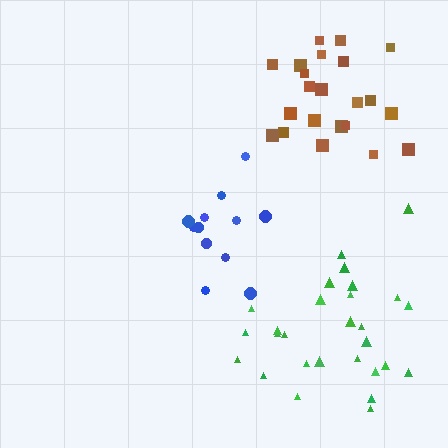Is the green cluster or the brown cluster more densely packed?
Brown.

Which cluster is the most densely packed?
Blue.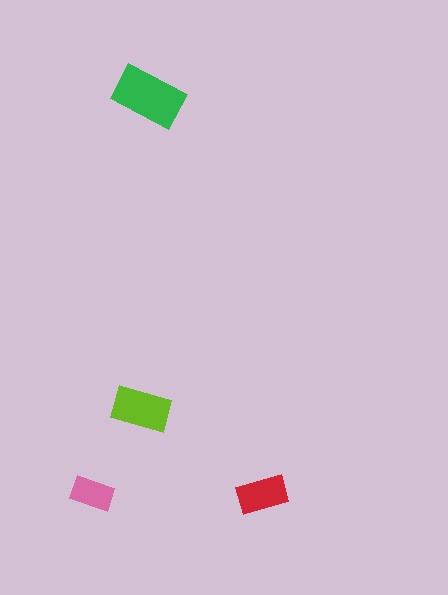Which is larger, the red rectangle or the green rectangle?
The green one.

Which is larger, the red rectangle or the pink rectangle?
The red one.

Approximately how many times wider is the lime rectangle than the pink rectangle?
About 1.5 times wider.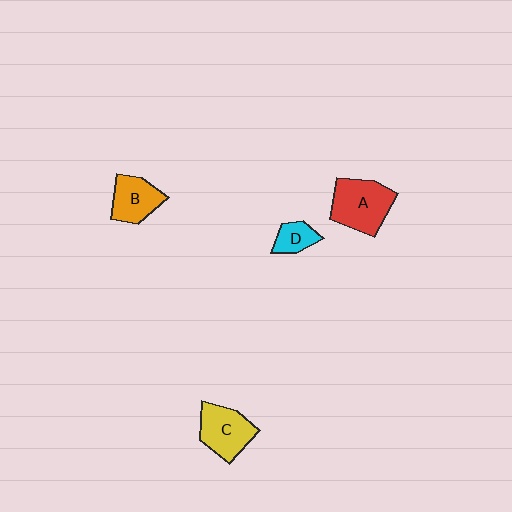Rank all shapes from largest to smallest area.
From largest to smallest: A (red), C (yellow), B (orange), D (cyan).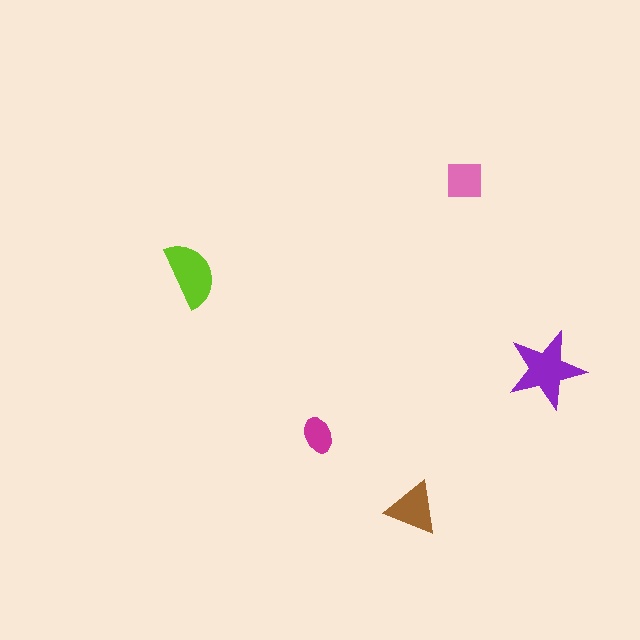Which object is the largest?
The purple star.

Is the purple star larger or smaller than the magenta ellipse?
Larger.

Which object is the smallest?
The magenta ellipse.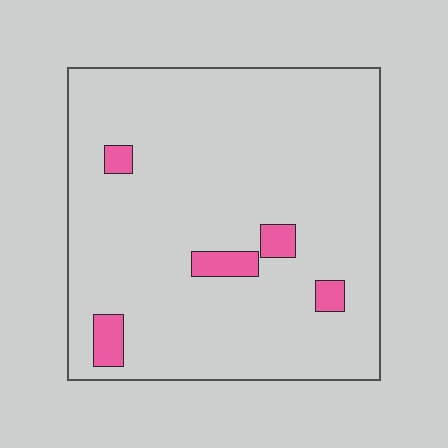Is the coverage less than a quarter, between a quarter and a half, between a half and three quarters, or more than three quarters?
Less than a quarter.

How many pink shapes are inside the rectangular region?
5.